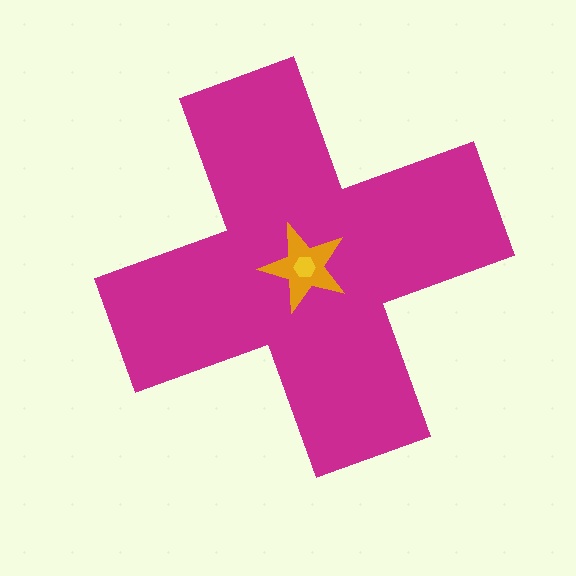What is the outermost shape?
The magenta cross.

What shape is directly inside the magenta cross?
The orange star.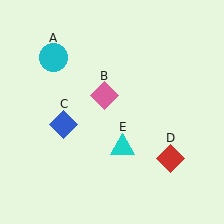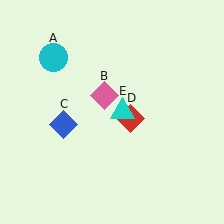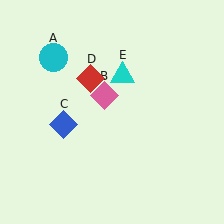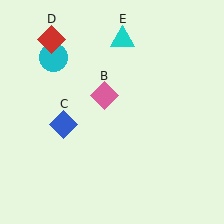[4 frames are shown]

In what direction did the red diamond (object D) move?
The red diamond (object D) moved up and to the left.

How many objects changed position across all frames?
2 objects changed position: red diamond (object D), cyan triangle (object E).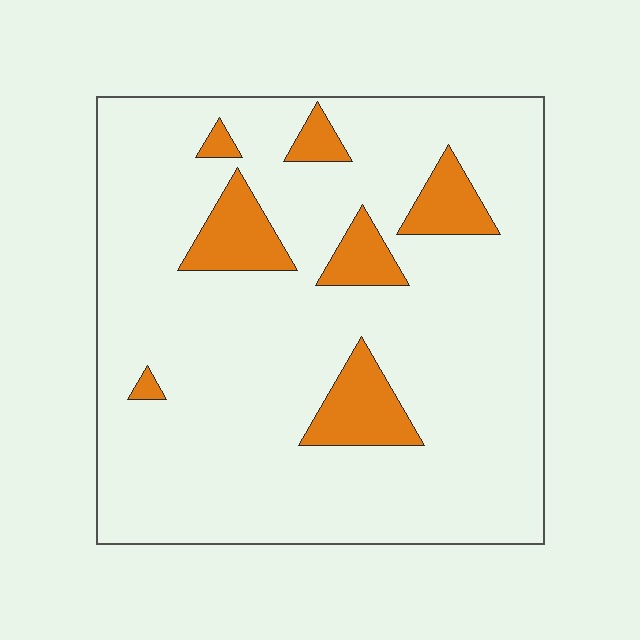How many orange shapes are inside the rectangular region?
7.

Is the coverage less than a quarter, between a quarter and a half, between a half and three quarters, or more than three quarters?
Less than a quarter.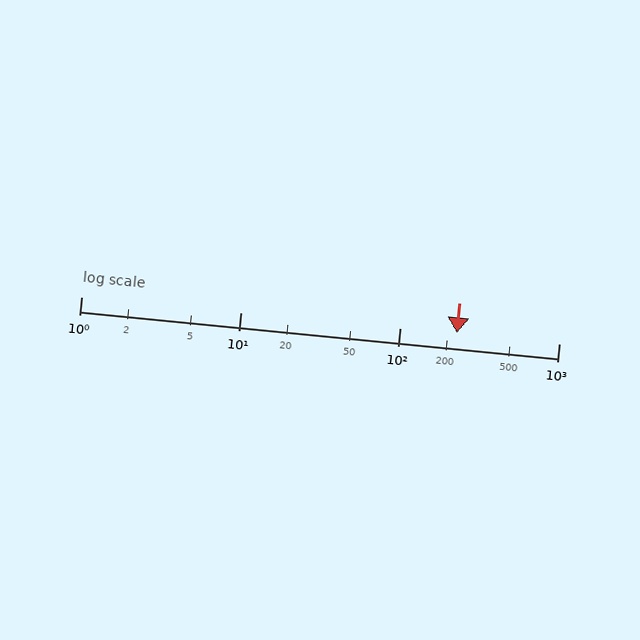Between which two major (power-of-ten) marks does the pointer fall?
The pointer is between 100 and 1000.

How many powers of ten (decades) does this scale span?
The scale spans 3 decades, from 1 to 1000.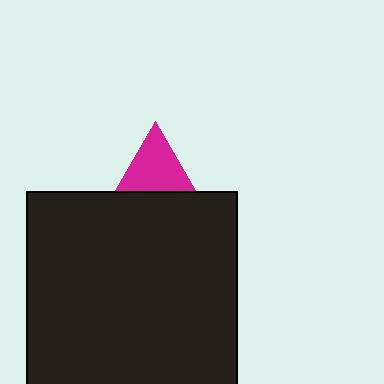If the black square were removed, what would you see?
You would see the complete magenta triangle.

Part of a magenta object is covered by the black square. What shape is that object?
It is a triangle.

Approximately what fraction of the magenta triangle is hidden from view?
Roughly 62% of the magenta triangle is hidden behind the black square.